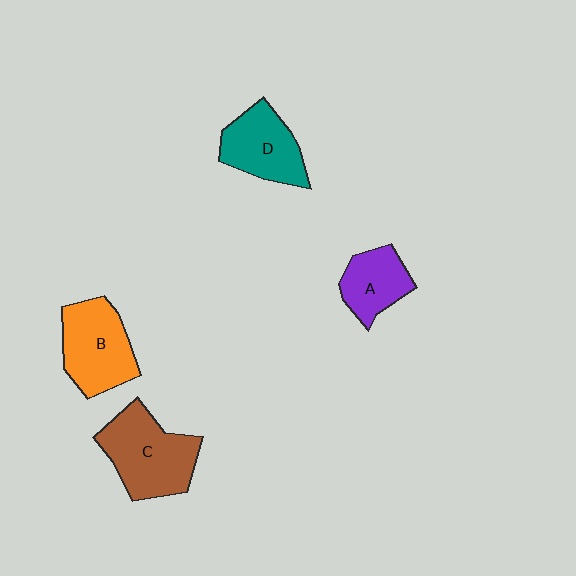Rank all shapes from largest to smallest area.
From largest to smallest: C (brown), B (orange), D (teal), A (purple).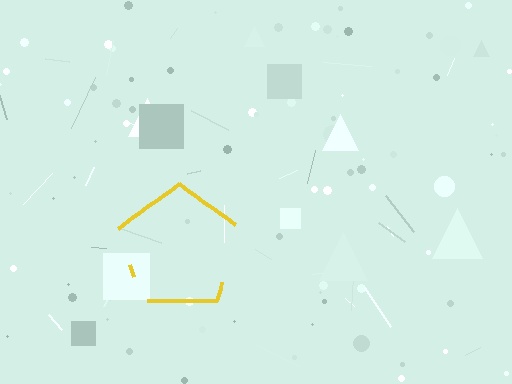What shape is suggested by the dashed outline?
The dashed outline suggests a pentagon.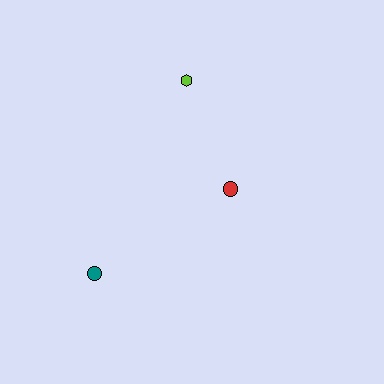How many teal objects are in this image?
There is 1 teal object.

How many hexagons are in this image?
There is 1 hexagon.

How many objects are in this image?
There are 3 objects.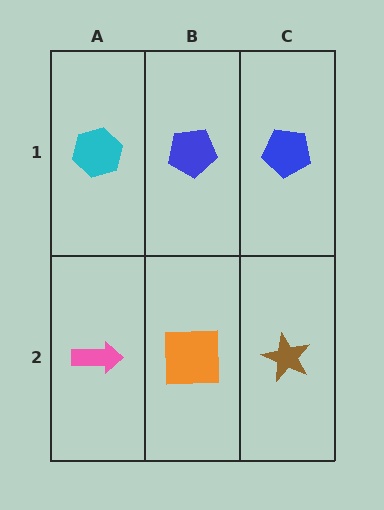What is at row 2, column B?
An orange square.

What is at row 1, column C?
A blue pentagon.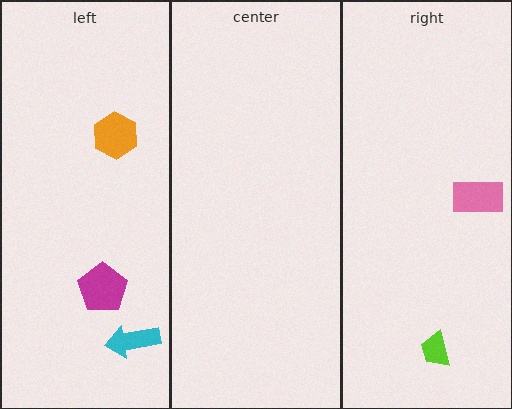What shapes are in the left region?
The magenta pentagon, the orange hexagon, the cyan arrow.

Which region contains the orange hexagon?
The left region.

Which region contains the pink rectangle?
The right region.